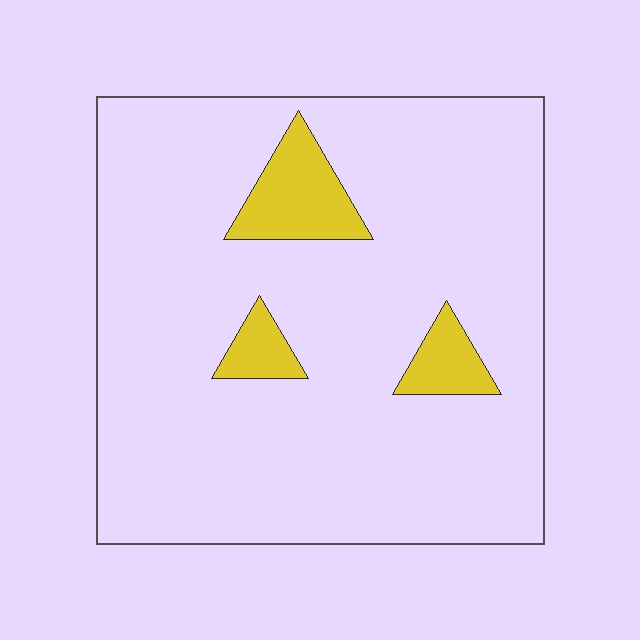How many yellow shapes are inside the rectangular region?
3.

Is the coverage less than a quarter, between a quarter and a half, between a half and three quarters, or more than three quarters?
Less than a quarter.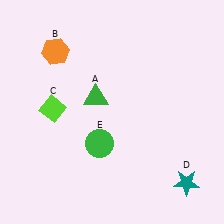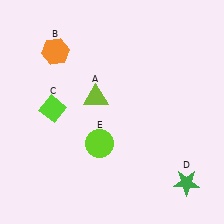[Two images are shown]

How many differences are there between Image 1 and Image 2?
There are 3 differences between the two images.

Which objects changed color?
A changed from green to lime. D changed from teal to green. E changed from green to lime.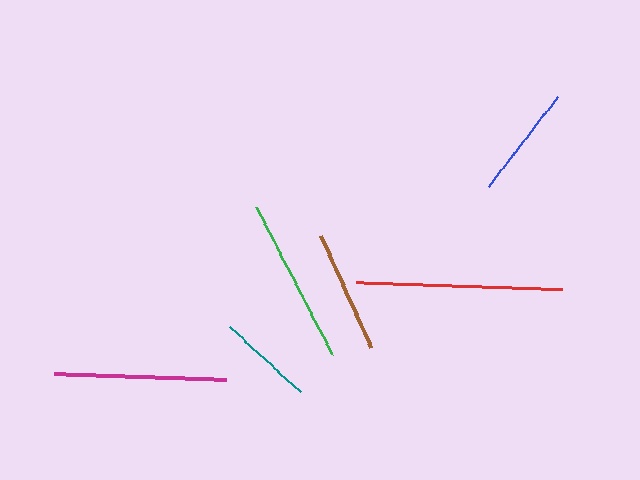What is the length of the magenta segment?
The magenta segment is approximately 172 pixels long.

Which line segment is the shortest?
The teal line is the shortest at approximately 96 pixels.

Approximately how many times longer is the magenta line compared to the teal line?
The magenta line is approximately 1.8 times the length of the teal line.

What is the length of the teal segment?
The teal segment is approximately 96 pixels long.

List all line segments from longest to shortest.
From longest to shortest: red, magenta, green, brown, blue, teal.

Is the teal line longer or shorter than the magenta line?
The magenta line is longer than the teal line.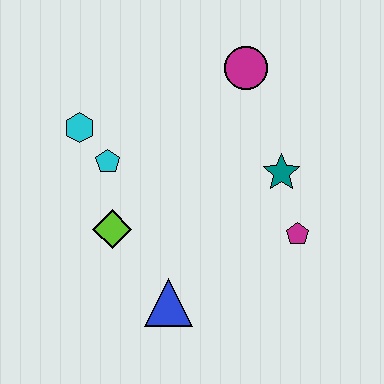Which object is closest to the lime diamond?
The cyan pentagon is closest to the lime diamond.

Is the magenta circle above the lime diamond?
Yes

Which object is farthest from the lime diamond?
The magenta circle is farthest from the lime diamond.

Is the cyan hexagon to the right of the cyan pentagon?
No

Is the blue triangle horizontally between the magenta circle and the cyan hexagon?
Yes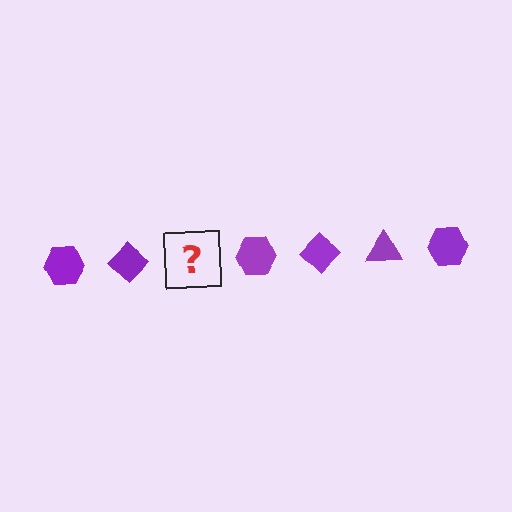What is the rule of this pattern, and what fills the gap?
The rule is that the pattern cycles through hexagon, diamond, triangle shapes in purple. The gap should be filled with a purple triangle.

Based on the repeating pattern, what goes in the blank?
The blank should be a purple triangle.